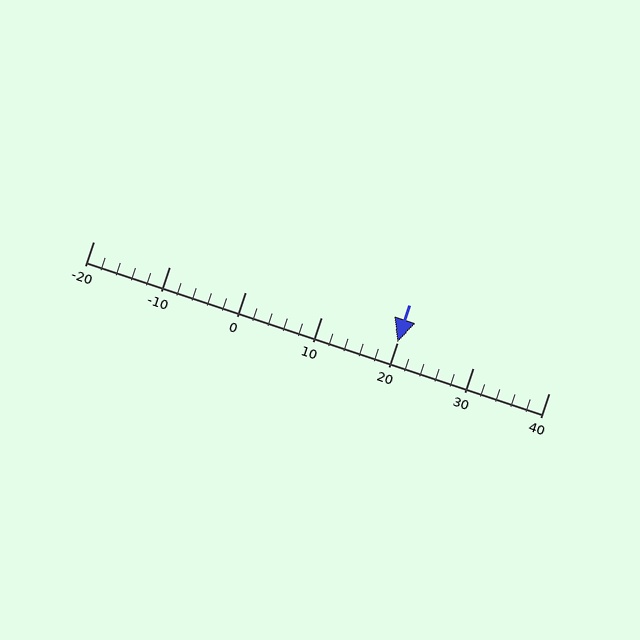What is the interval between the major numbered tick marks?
The major tick marks are spaced 10 units apart.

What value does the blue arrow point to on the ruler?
The blue arrow points to approximately 20.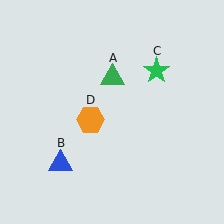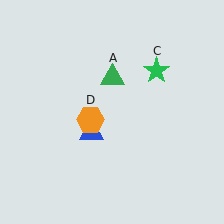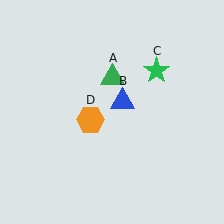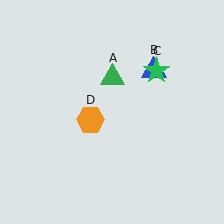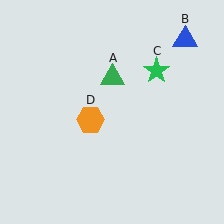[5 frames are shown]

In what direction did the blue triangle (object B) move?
The blue triangle (object B) moved up and to the right.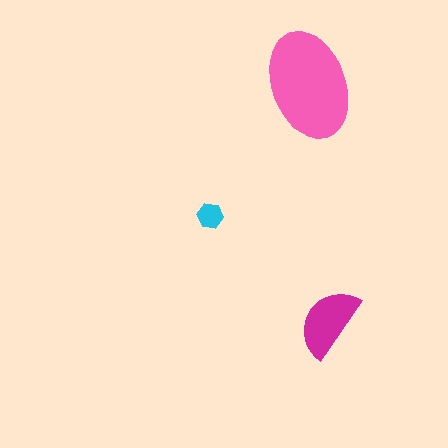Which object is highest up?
The pink ellipse is topmost.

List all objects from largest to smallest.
The pink ellipse, the magenta semicircle, the cyan hexagon.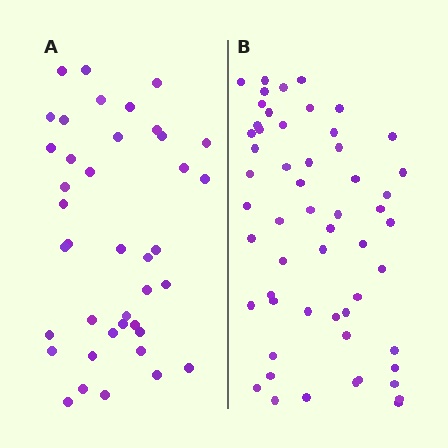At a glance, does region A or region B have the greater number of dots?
Region B (the right region) has more dots.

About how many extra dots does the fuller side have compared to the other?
Region B has approximately 15 more dots than region A.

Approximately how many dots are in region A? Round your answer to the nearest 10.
About 40 dots.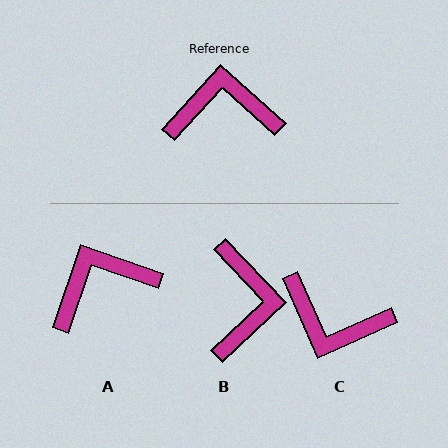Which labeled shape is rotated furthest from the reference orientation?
C, about 156 degrees away.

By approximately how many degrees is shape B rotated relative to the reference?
Approximately 95 degrees clockwise.